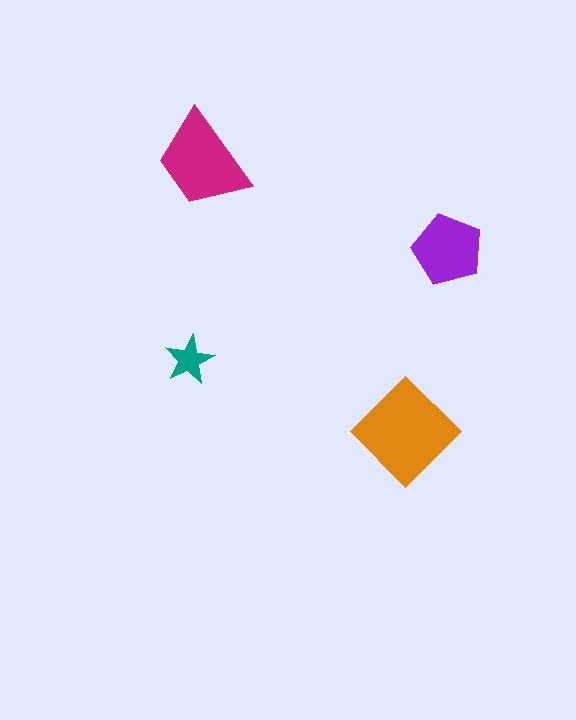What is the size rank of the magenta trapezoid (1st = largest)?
2nd.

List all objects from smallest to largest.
The teal star, the purple pentagon, the magenta trapezoid, the orange diamond.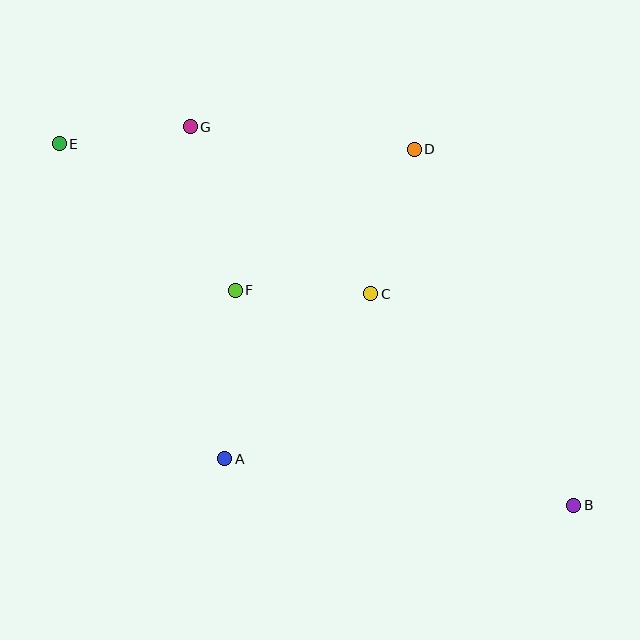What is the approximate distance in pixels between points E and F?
The distance between E and F is approximately 229 pixels.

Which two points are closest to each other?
Points E and G are closest to each other.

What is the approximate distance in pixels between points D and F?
The distance between D and F is approximately 228 pixels.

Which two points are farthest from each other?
Points B and E are farthest from each other.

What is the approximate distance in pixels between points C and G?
The distance between C and G is approximately 246 pixels.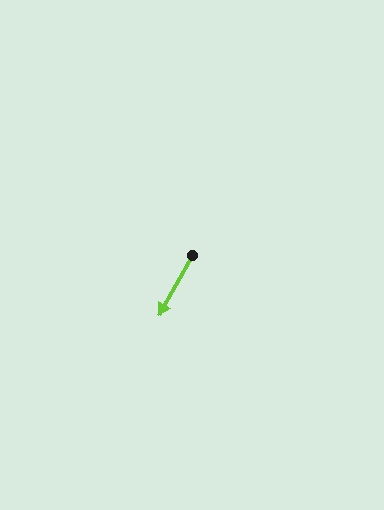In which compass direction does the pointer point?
Southwest.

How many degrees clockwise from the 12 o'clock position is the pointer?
Approximately 209 degrees.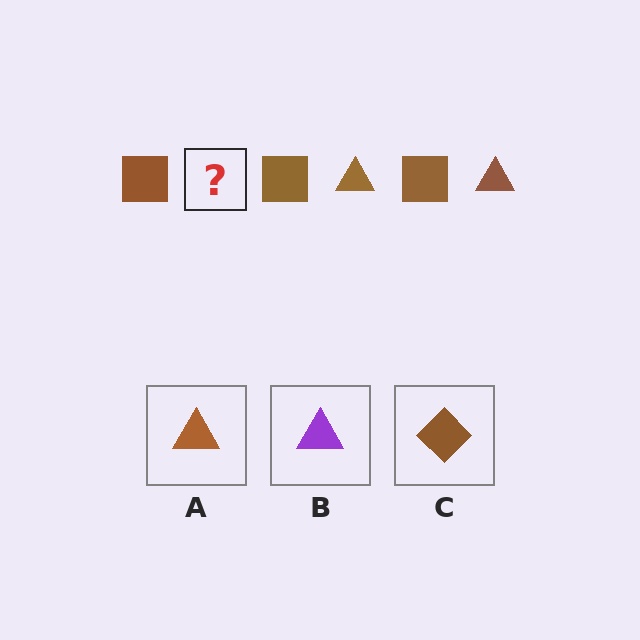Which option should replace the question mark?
Option A.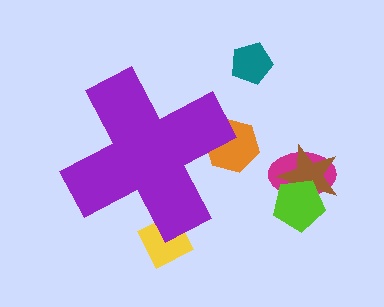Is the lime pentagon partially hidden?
No, the lime pentagon is fully visible.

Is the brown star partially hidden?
No, the brown star is fully visible.